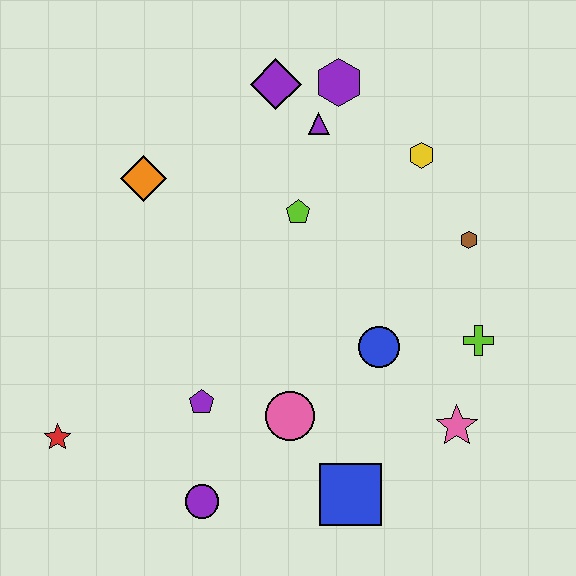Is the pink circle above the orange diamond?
No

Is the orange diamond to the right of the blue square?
No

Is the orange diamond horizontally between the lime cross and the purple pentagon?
No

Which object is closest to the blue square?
The pink circle is closest to the blue square.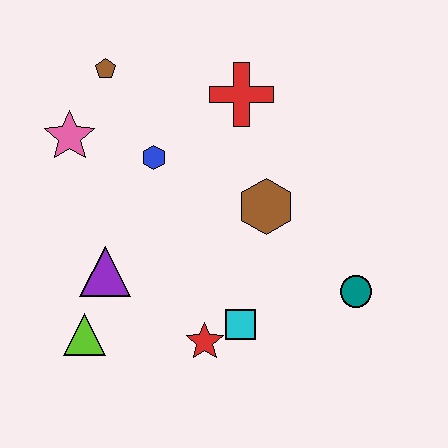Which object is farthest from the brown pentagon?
The teal circle is farthest from the brown pentagon.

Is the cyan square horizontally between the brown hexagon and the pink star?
Yes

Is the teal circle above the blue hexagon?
No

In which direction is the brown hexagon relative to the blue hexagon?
The brown hexagon is to the right of the blue hexagon.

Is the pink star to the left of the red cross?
Yes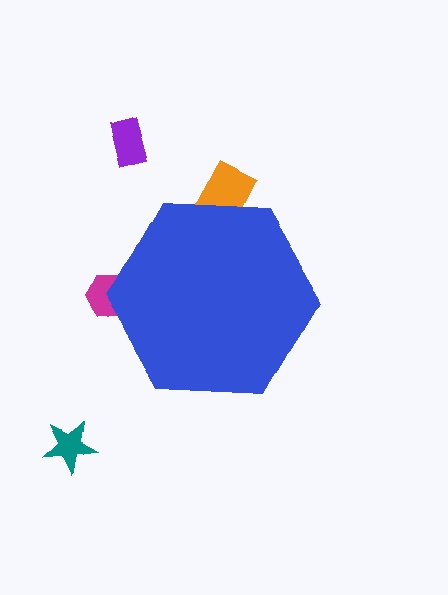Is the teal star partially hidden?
No, the teal star is fully visible.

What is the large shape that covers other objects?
A blue hexagon.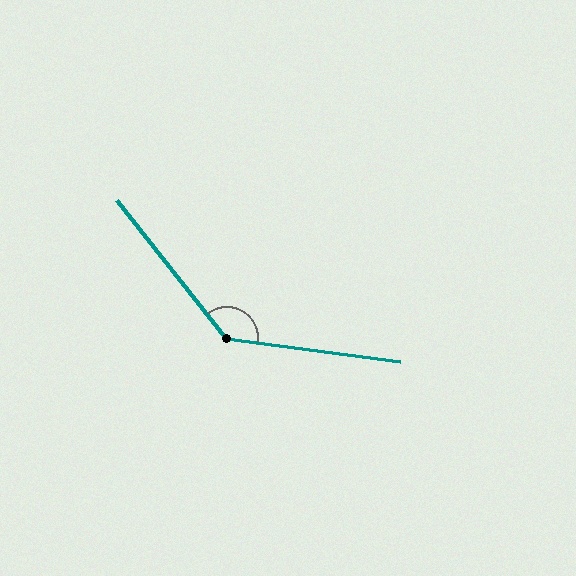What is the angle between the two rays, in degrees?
Approximately 136 degrees.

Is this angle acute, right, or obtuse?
It is obtuse.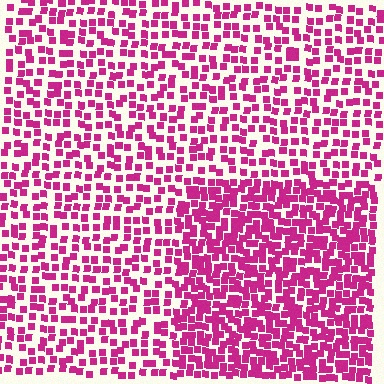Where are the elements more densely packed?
The elements are more densely packed inside the rectangle boundary.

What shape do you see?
I see a rectangle.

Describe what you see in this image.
The image contains small magenta elements arranged at two different densities. A rectangle-shaped region is visible where the elements are more densely packed than the surrounding area.